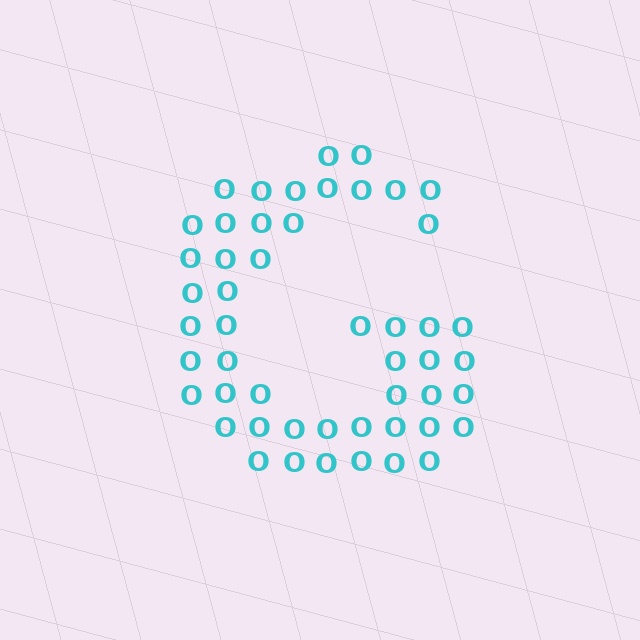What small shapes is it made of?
It is made of small letter O's.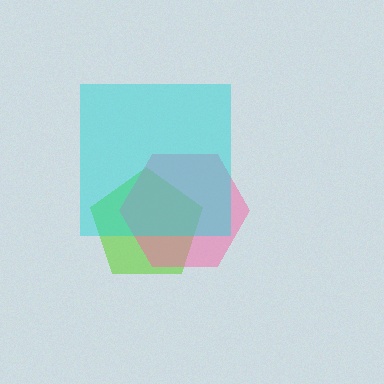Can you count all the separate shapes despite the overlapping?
Yes, there are 3 separate shapes.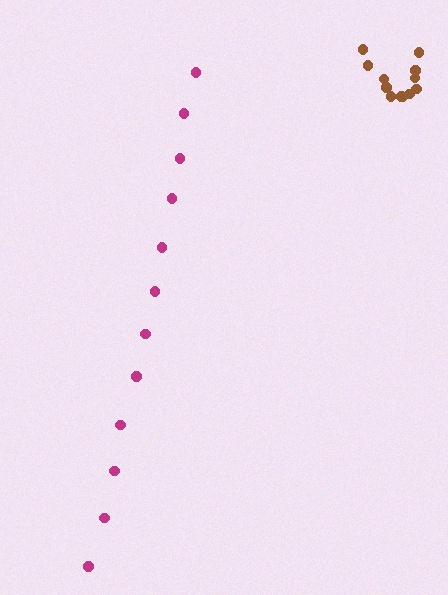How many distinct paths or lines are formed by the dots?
There are 2 distinct paths.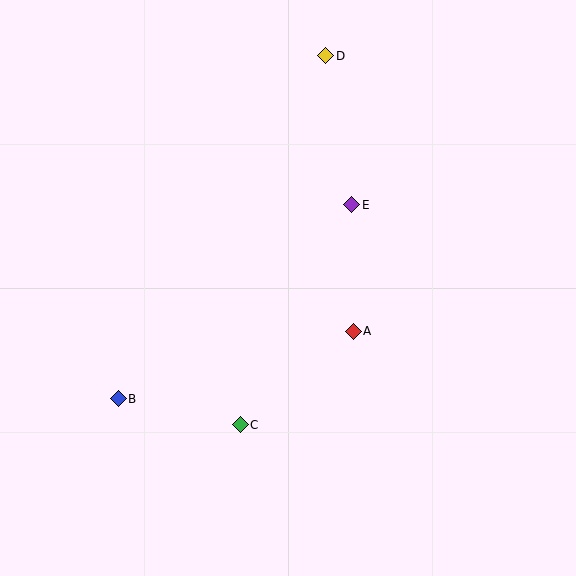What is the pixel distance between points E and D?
The distance between E and D is 152 pixels.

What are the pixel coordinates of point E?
Point E is at (352, 205).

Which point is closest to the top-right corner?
Point D is closest to the top-right corner.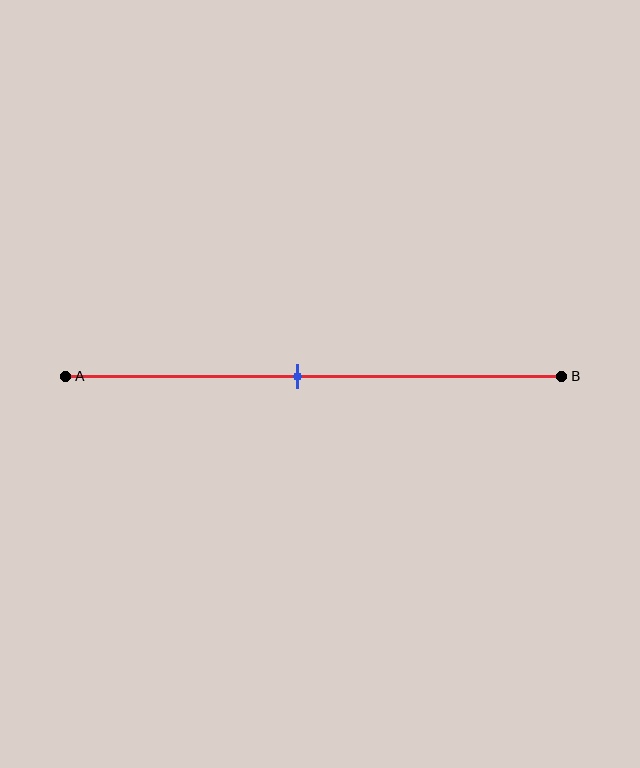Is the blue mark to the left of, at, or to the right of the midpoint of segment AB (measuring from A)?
The blue mark is to the left of the midpoint of segment AB.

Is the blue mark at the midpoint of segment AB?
No, the mark is at about 45% from A, not at the 50% midpoint.